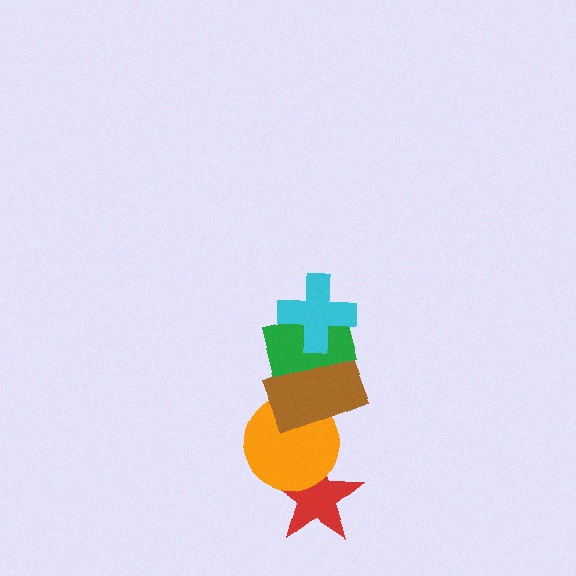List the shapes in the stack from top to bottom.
From top to bottom: the cyan cross, the green rectangle, the brown rectangle, the orange circle, the red star.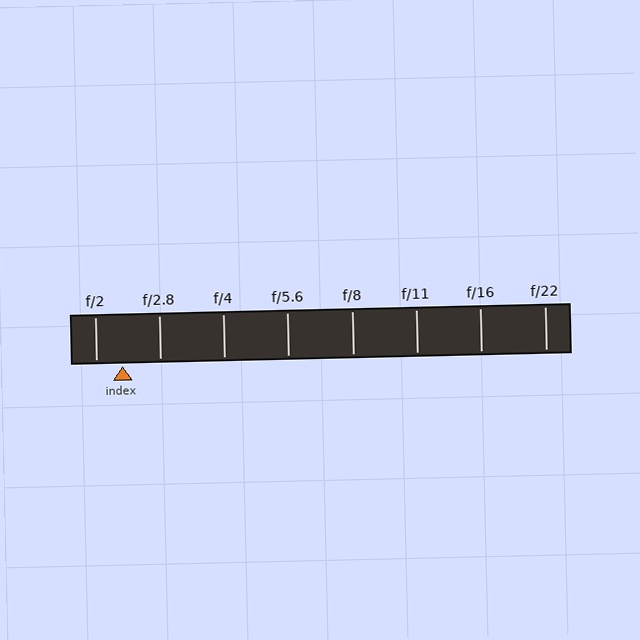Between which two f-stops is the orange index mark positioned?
The index mark is between f/2 and f/2.8.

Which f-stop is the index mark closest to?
The index mark is closest to f/2.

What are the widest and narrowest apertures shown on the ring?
The widest aperture shown is f/2 and the narrowest is f/22.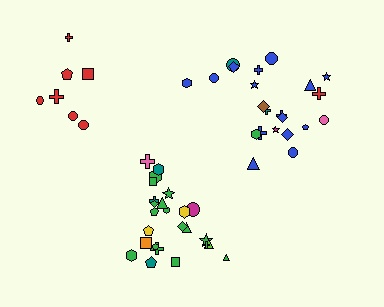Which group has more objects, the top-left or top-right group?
The top-right group.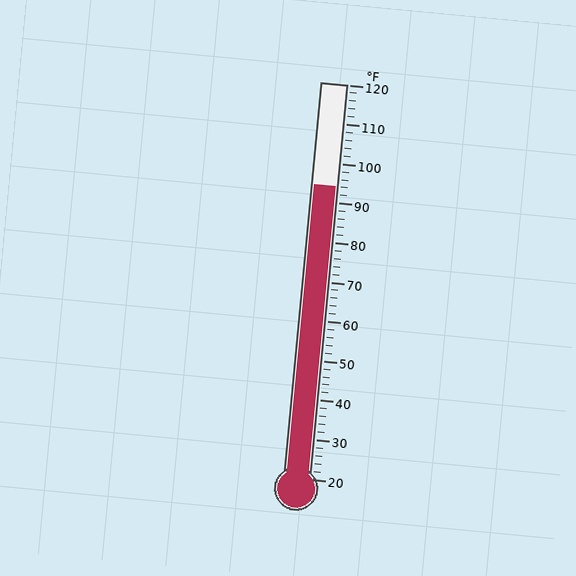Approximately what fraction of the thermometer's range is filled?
The thermometer is filled to approximately 75% of its range.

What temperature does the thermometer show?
The thermometer shows approximately 94°F.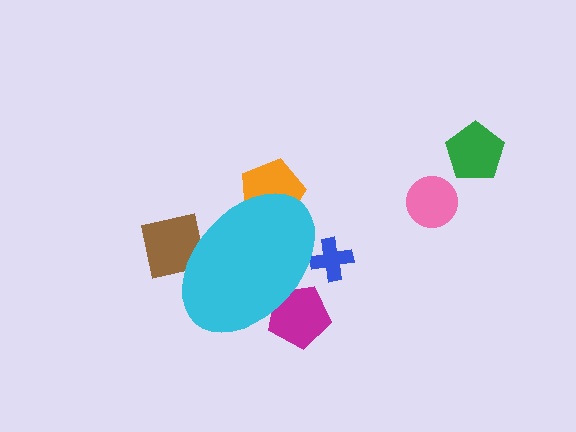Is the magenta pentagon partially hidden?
Yes, the magenta pentagon is partially hidden behind the cyan ellipse.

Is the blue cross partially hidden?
Yes, the blue cross is partially hidden behind the cyan ellipse.